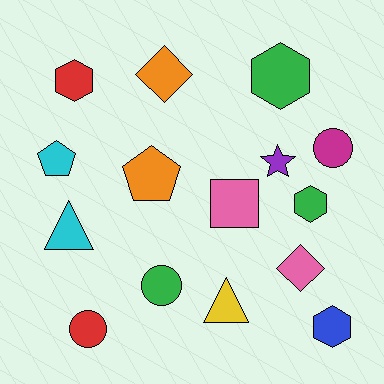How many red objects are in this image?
There are 2 red objects.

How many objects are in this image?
There are 15 objects.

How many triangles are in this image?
There are 2 triangles.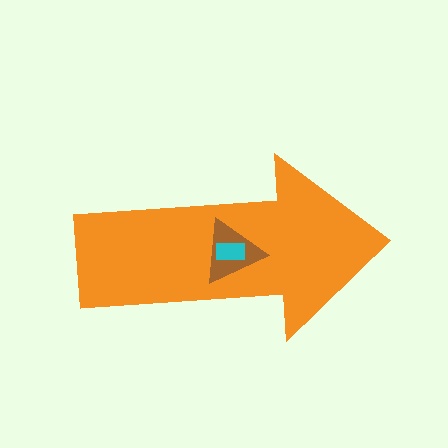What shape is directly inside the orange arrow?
The brown triangle.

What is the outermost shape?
The orange arrow.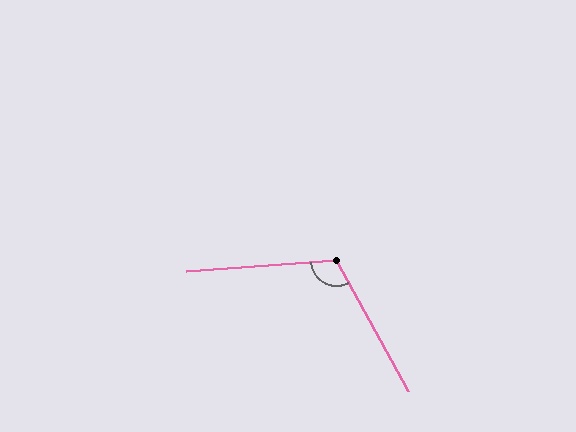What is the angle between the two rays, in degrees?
Approximately 114 degrees.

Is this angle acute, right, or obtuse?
It is obtuse.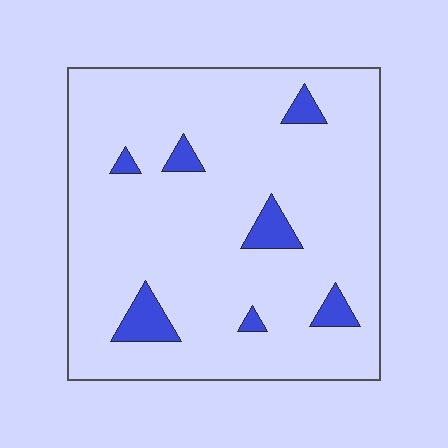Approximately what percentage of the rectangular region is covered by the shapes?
Approximately 10%.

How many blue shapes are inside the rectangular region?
7.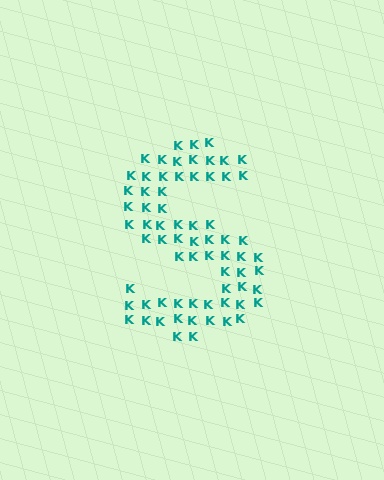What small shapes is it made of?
It is made of small letter K's.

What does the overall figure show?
The overall figure shows the letter S.